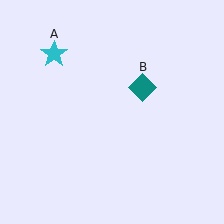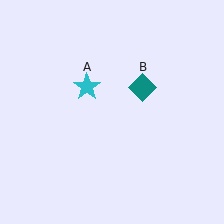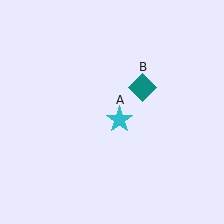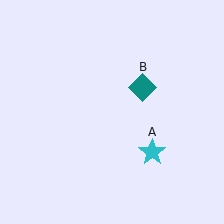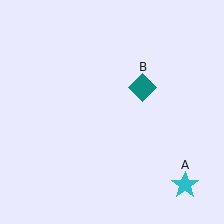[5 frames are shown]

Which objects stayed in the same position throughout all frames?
Teal diamond (object B) remained stationary.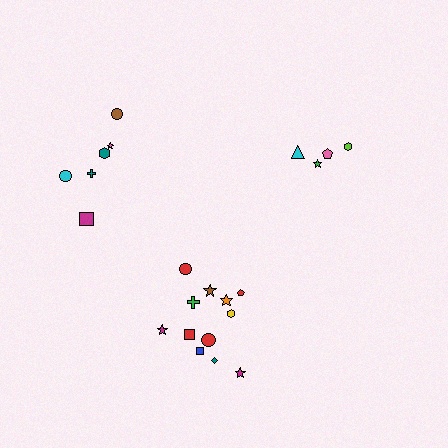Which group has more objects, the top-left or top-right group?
The top-left group.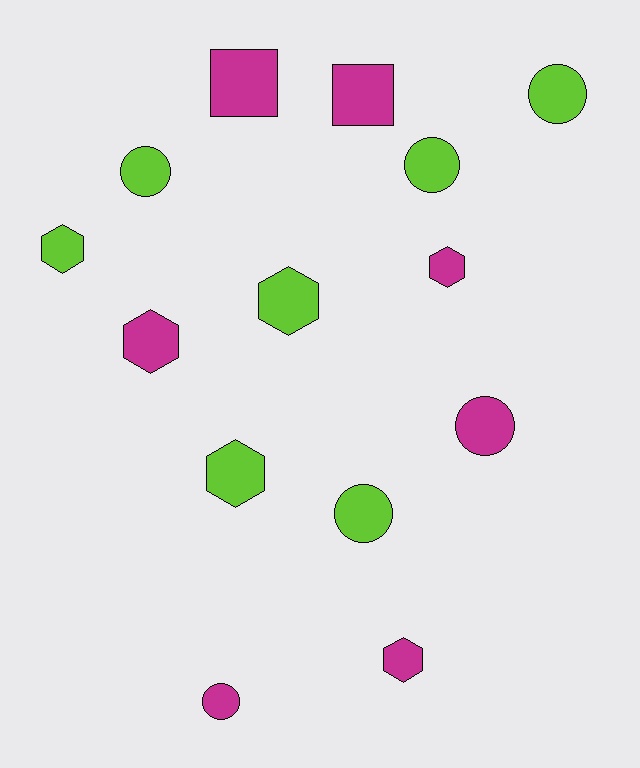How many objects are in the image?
There are 14 objects.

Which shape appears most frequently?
Circle, with 6 objects.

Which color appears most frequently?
Lime, with 7 objects.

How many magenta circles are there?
There are 2 magenta circles.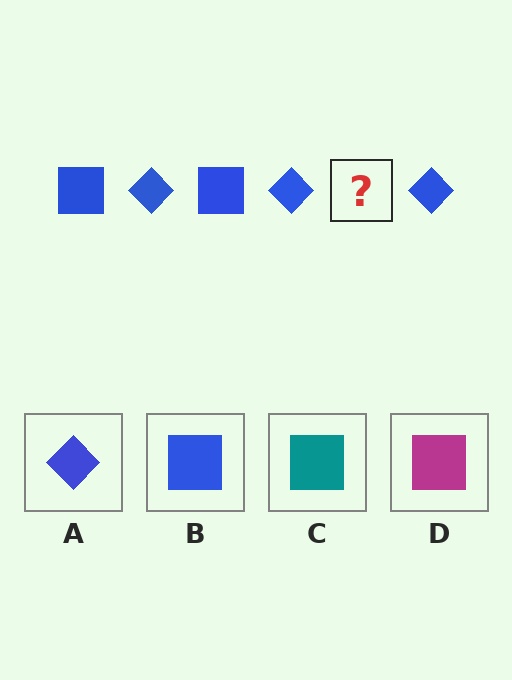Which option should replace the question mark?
Option B.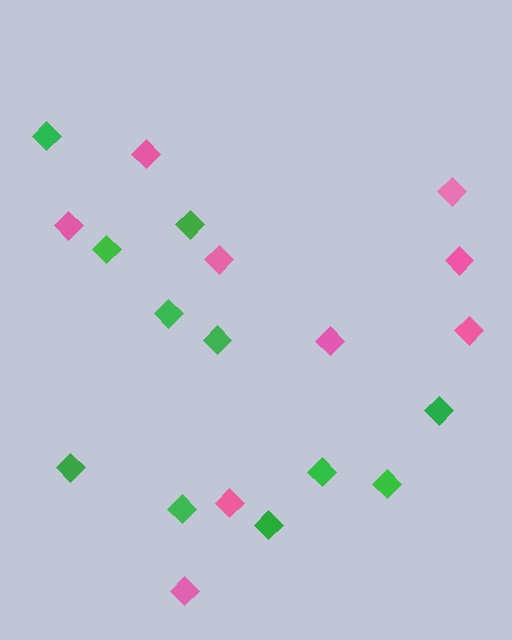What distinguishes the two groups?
There are 2 groups: one group of green diamonds (11) and one group of pink diamonds (9).